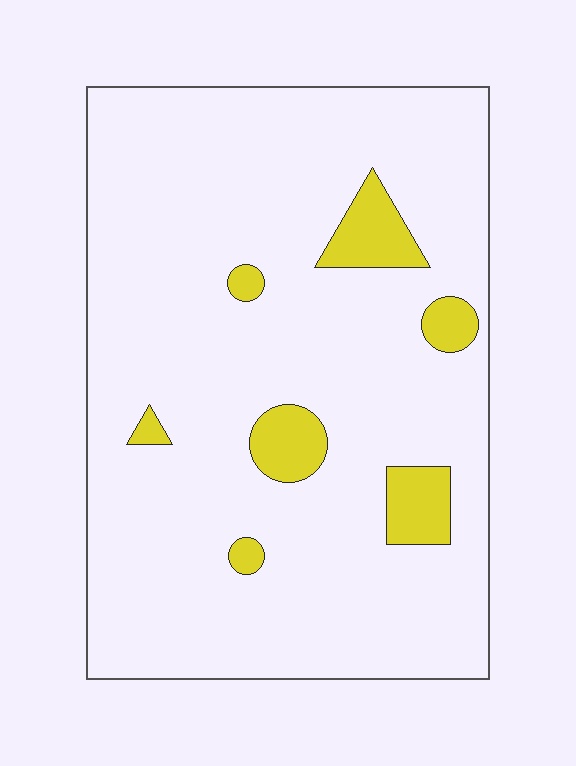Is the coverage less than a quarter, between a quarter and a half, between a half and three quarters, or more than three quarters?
Less than a quarter.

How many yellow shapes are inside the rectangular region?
7.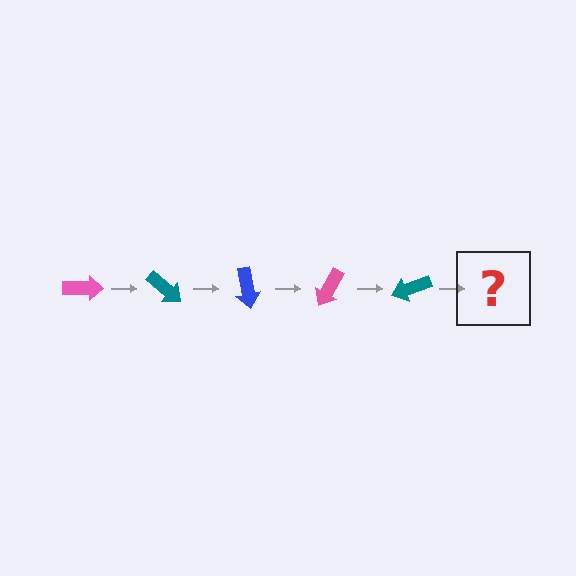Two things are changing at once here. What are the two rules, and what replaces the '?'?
The two rules are that it rotates 40 degrees each step and the color cycles through pink, teal, and blue. The '?' should be a blue arrow, rotated 200 degrees from the start.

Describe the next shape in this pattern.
It should be a blue arrow, rotated 200 degrees from the start.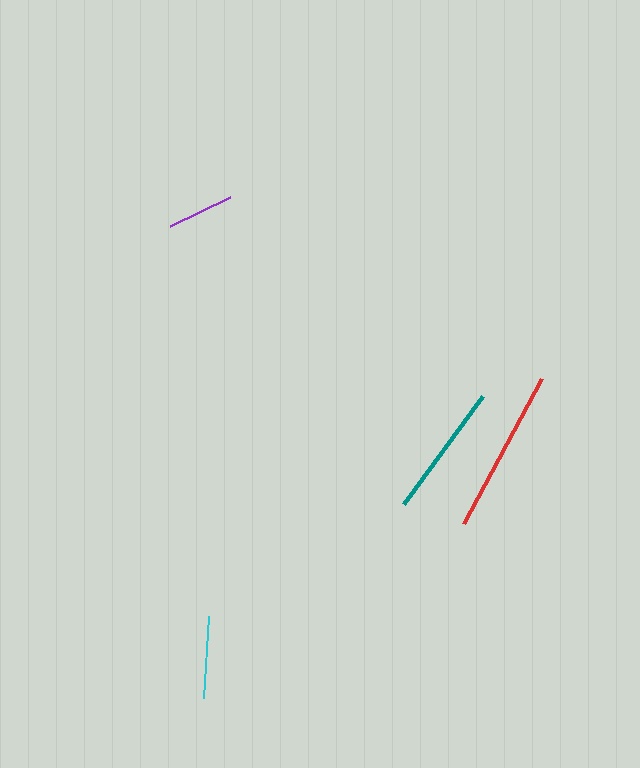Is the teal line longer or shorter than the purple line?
The teal line is longer than the purple line.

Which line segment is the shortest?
The purple line is the shortest at approximately 68 pixels.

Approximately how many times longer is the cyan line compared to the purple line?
The cyan line is approximately 1.2 times the length of the purple line.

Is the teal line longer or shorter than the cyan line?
The teal line is longer than the cyan line.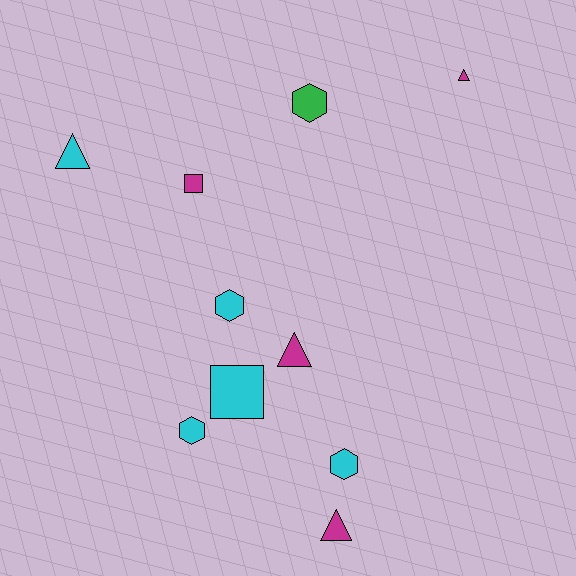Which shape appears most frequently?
Triangle, with 4 objects.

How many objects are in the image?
There are 10 objects.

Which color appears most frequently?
Cyan, with 5 objects.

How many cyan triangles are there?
There is 1 cyan triangle.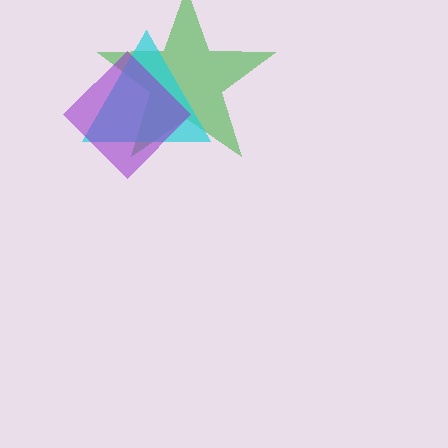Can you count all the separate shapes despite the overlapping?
Yes, there are 3 separate shapes.